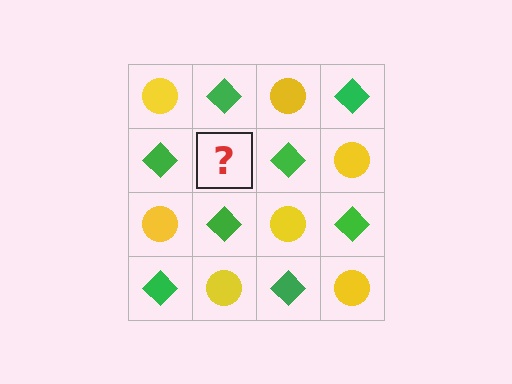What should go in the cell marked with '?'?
The missing cell should contain a yellow circle.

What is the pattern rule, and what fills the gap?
The rule is that it alternates yellow circle and green diamond in a checkerboard pattern. The gap should be filled with a yellow circle.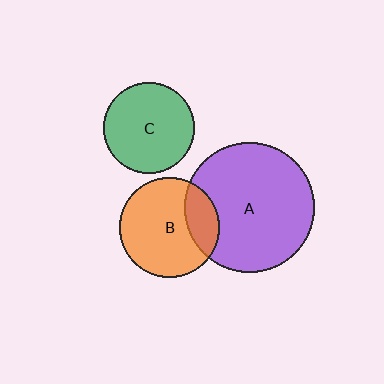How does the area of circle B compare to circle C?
Approximately 1.2 times.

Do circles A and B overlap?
Yes.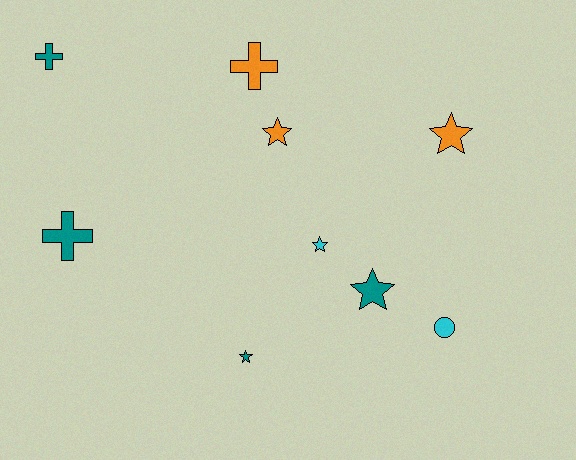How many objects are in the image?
There are 9 objects.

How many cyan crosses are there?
There are no cyan crosses.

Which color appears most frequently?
Teal, with 4 objects.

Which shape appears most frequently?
Star, with 5 objects.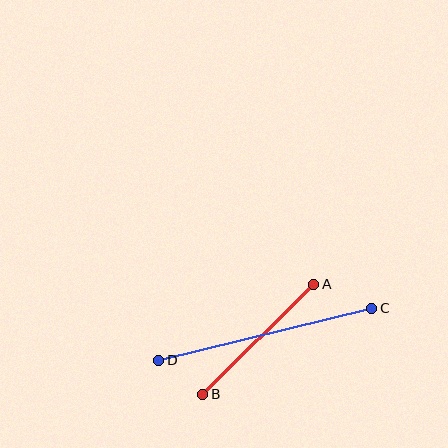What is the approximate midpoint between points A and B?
The midpoint is at approximately (258, 339) pixels.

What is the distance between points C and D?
The distance is approximately 219 pixels.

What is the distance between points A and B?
The distance is approximately 156 pixels.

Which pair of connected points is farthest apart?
Points C and D are farthest apart.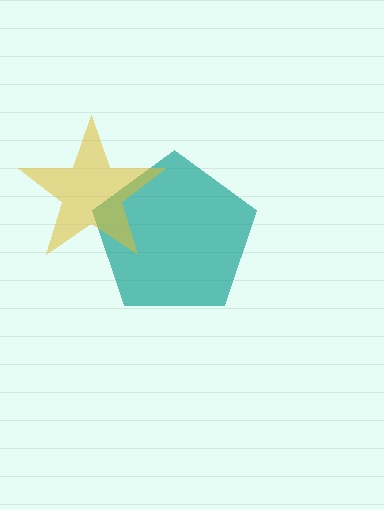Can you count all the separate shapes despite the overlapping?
Yes, there are 2 separate shapes.